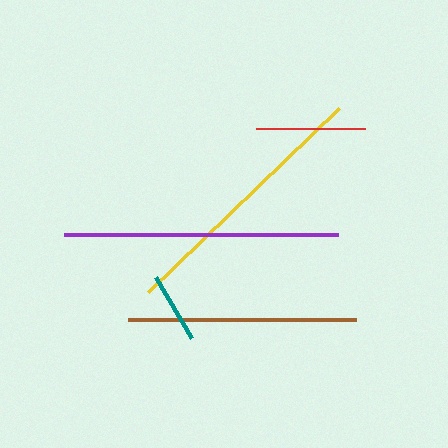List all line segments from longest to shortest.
From longest to shortest: purple, yellow, brown, red, teal.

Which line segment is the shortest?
The teal line is the shortest at approximately 71 pixels.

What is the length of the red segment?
The red segment is approximately 109 pixels long.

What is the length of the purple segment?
The purple segment is approximately 273 pixels long.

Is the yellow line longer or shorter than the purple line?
The purple line is longer than the yellow line.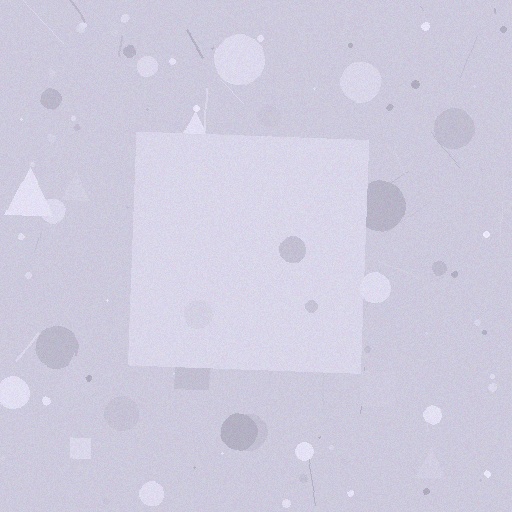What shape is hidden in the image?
A square is hidden in the image.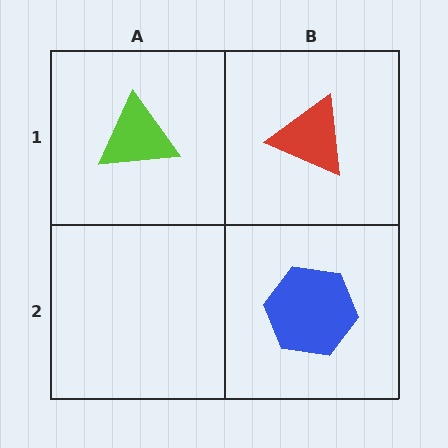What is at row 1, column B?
A red triangle.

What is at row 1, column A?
A lime triangle.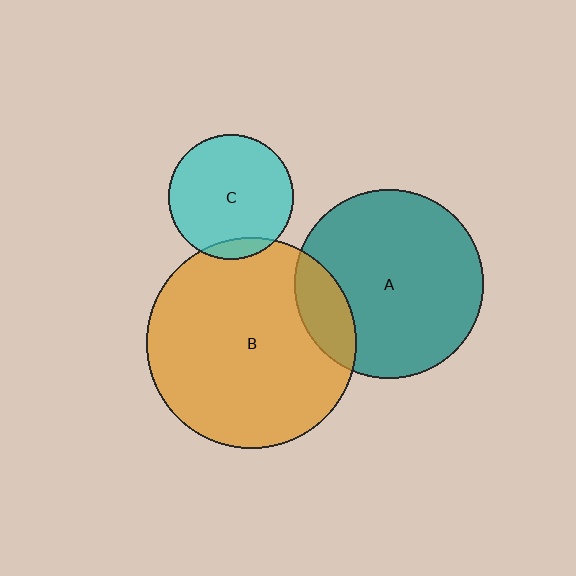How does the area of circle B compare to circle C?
Approximately 2.8 times.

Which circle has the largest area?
Circle B (orange).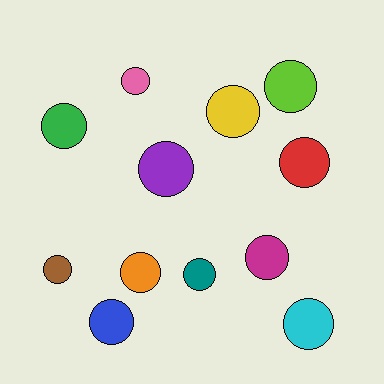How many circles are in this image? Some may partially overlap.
There are 12 circles.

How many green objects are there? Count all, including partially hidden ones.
There is 1 green object.